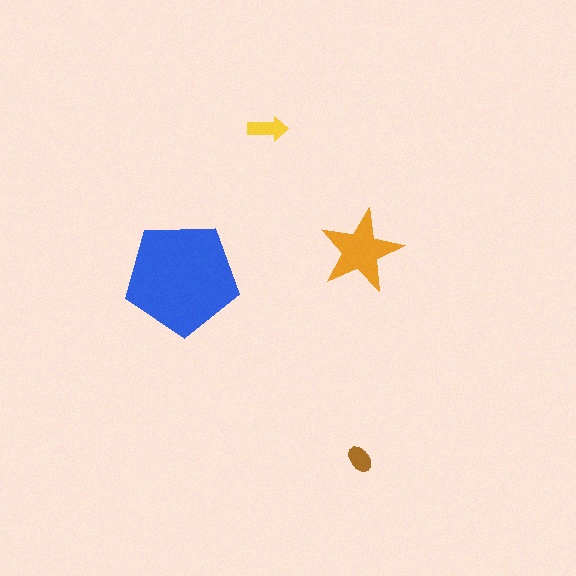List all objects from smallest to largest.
The brown ellipse, the yellow arrow, the orange star, the blue pentagon.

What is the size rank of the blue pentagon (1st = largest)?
1st.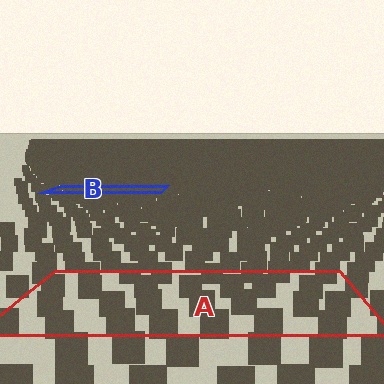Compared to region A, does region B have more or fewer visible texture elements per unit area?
Region B has more texture elements per unit area — they are packed more densely because it is farther away.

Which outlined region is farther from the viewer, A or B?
Region B is farther from the viewer — the texture elements inside it appear smaller and more densely packed.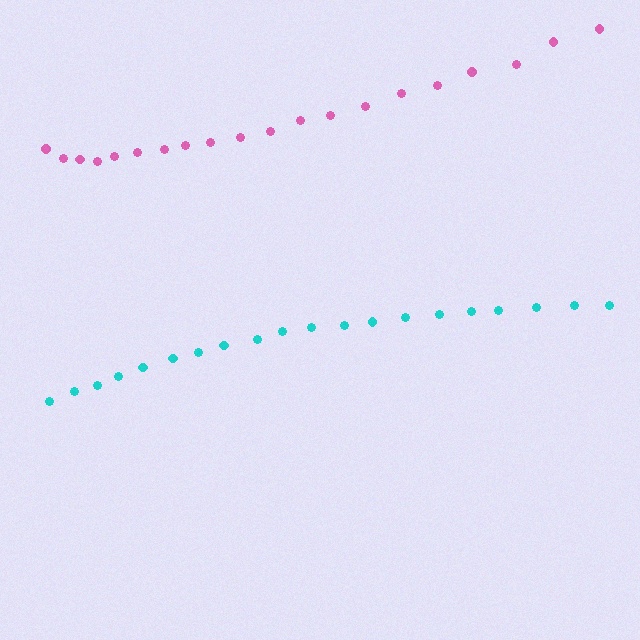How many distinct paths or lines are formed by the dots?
There are 2 distinct paths.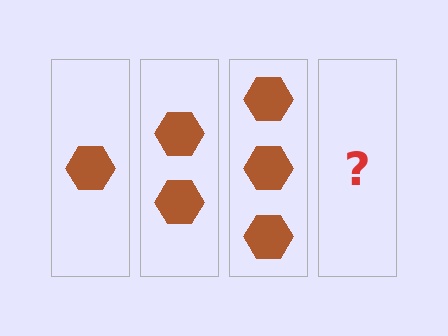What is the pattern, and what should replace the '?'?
The pattern is that each step adds one more hexagon. The '?' should be 4 hexagons.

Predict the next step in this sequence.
The next step is 4 hexagons.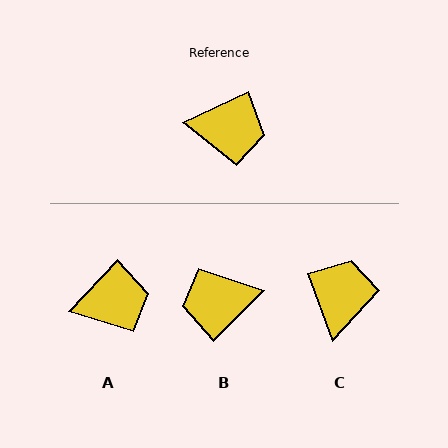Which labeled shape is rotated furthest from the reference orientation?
B, about 159 degrees away.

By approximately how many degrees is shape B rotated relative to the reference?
Approximately 159 degrees clockwise.